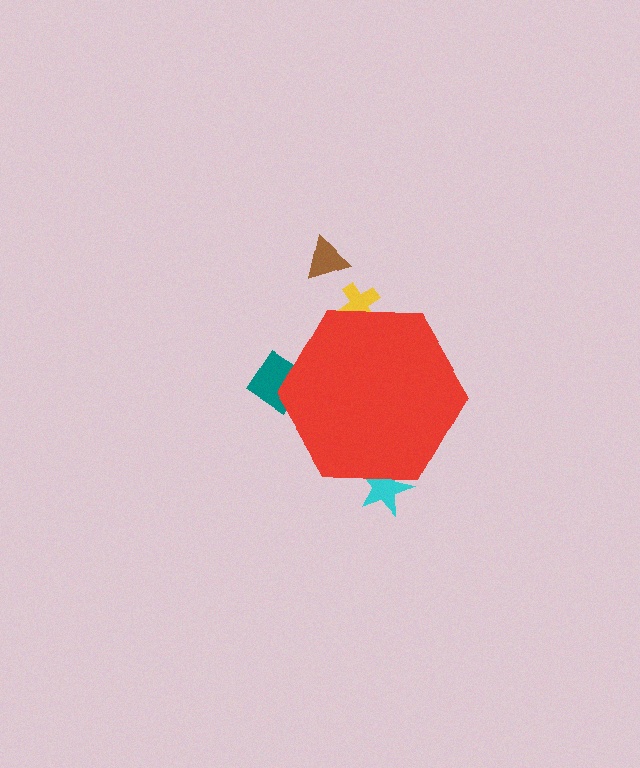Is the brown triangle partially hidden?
No, the brown triangle is fully visible.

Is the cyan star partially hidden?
Yes, the cyan star is partially hidden behind the red hexagon.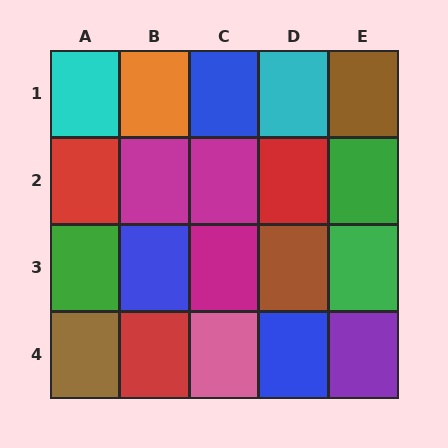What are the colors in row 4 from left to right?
Brown, red, pink, blue, purple.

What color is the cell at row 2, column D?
Red.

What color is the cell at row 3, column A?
Green.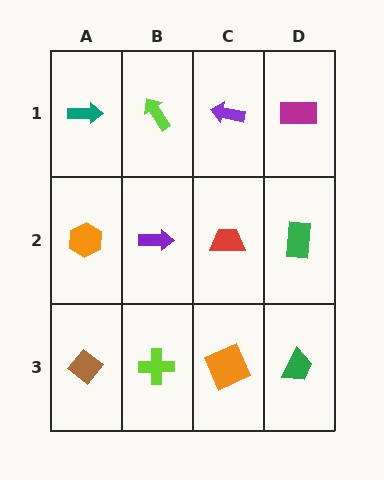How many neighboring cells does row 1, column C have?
3.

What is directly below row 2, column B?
A lime cross.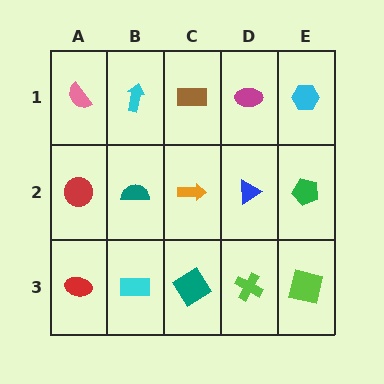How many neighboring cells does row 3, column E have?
2.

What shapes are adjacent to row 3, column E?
A green pentagon (row 2, column E), a lime cross (row 3, column D).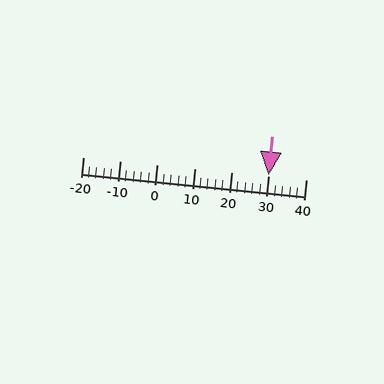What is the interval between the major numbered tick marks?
The major tick marks are spaced 10 units apart.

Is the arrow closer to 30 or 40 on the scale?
The arrow is closer to 30.